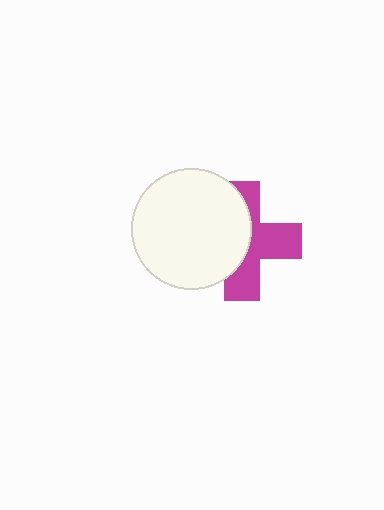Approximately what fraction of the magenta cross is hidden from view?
Roughly 49% of the magenta cross is hidden behind the white circle.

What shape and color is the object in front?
The object in front is a white circle.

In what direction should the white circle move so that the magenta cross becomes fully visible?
The white circle should move left. That is the shortest direction to clear the overlap and leave the magenta cross fully visible.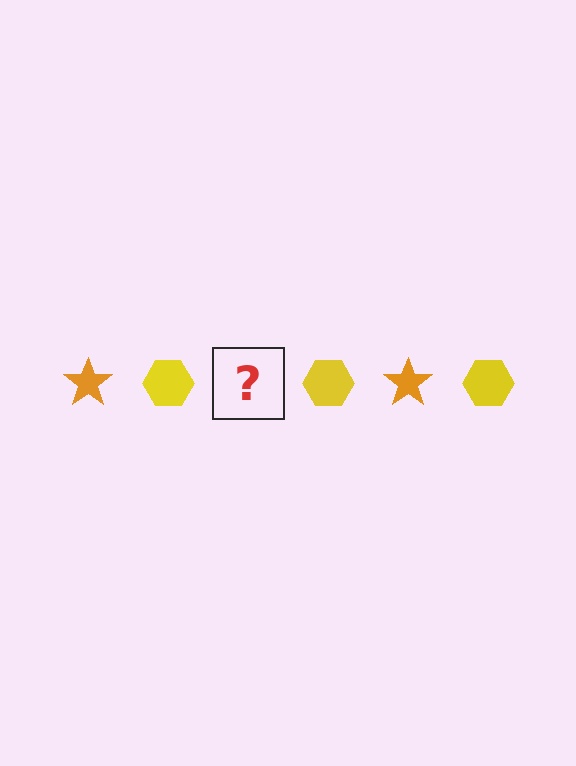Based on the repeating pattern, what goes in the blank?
The blank should be an orange star.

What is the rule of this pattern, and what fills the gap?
The rule is that the pattern alternates between orange star and yellow hexagon. The gap should be filled with an orange star.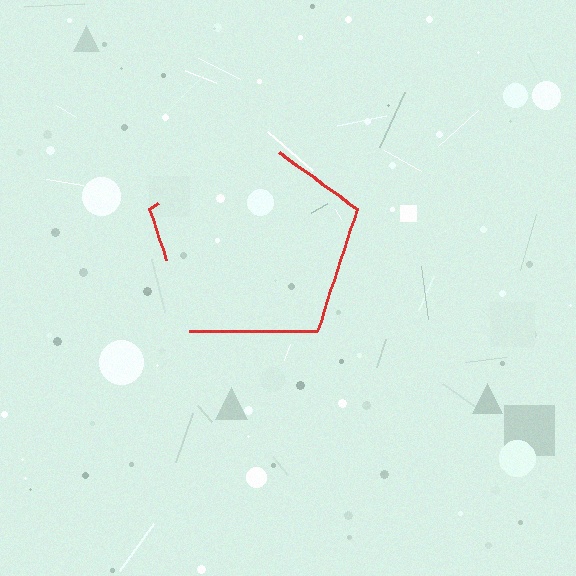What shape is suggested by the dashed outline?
The dashed outline suggests a pentagon.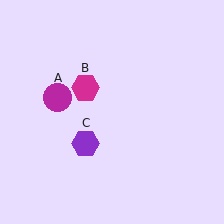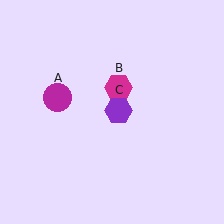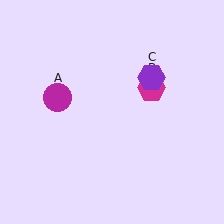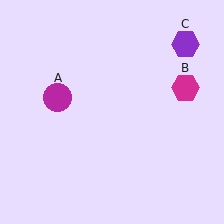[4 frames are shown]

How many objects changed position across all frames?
2 objects changed position: magenta hexagon (object B), purple hexagon (object C).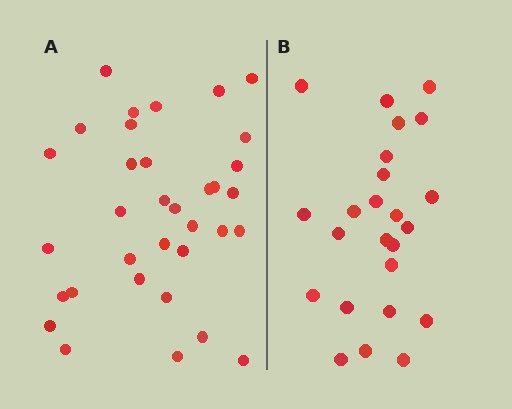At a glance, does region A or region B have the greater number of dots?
Region A (the left region) has more dots.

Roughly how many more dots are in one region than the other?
Region A has roughly 10 or so more dots than region B.